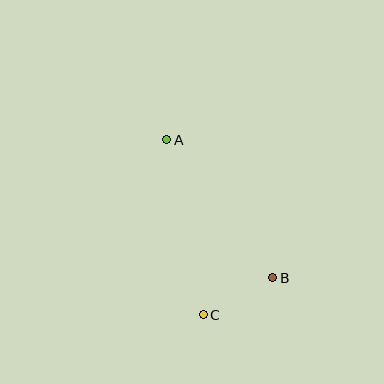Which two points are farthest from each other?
Points A and C are farthest from each other.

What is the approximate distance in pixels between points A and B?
The distance between A and B is approximately 174 pixels.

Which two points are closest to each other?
Points B and C are closest to each other.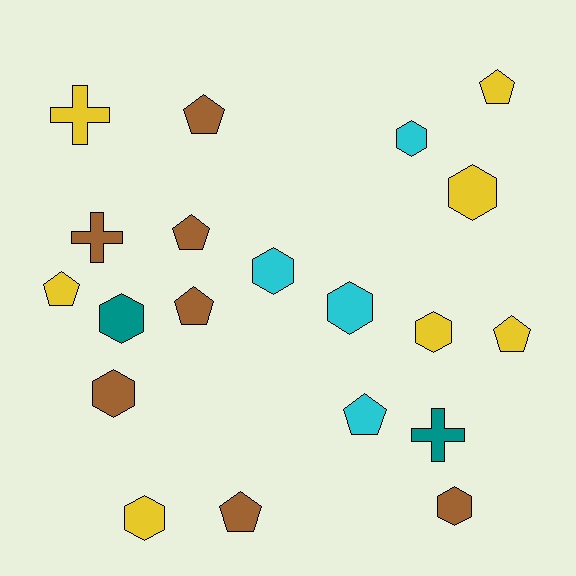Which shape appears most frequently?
Hexagon, with 9 objects.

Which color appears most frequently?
Brown, with 7 objects.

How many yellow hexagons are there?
There are 3 yellow hexagons.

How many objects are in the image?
There are 20 objects.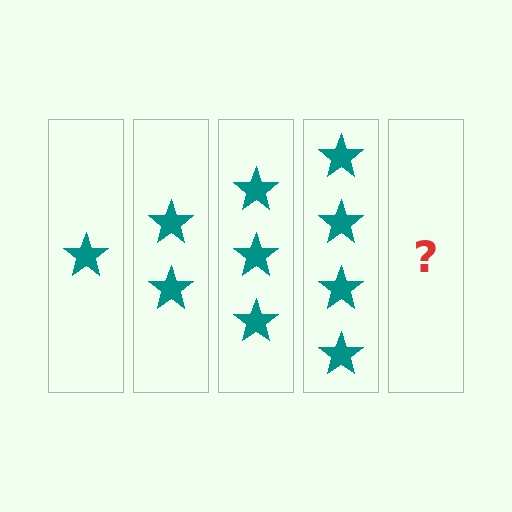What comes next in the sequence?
The next element should be 5 stars.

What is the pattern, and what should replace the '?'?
The pattern is that each step adds one more star. The '?' should be 5 stars.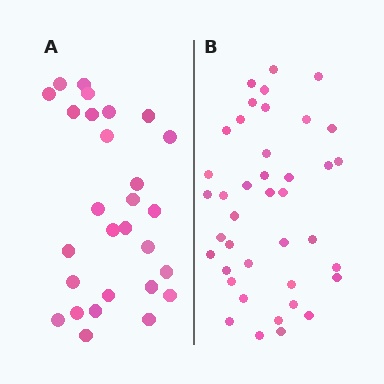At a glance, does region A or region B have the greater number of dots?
Region B (the right region) has more dots.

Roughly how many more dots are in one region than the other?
Region B has roughly 12 or so more dots than region A.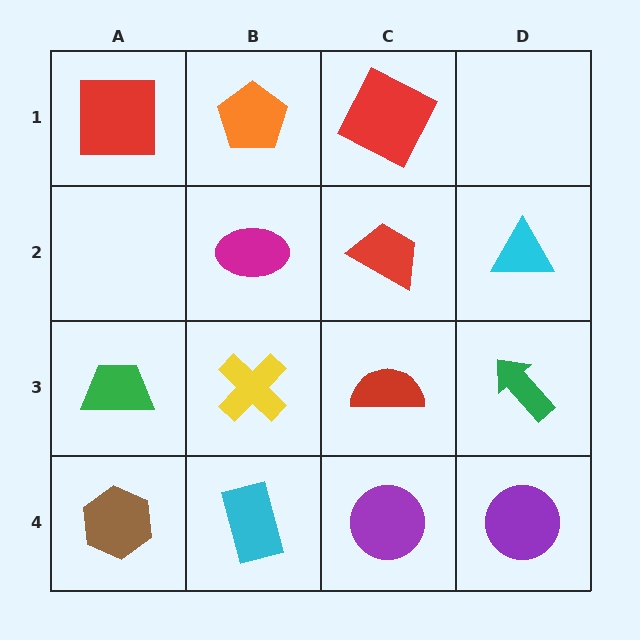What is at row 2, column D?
A cyan triangle.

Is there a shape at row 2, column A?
No, that cell is empty.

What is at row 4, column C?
A purple circle.